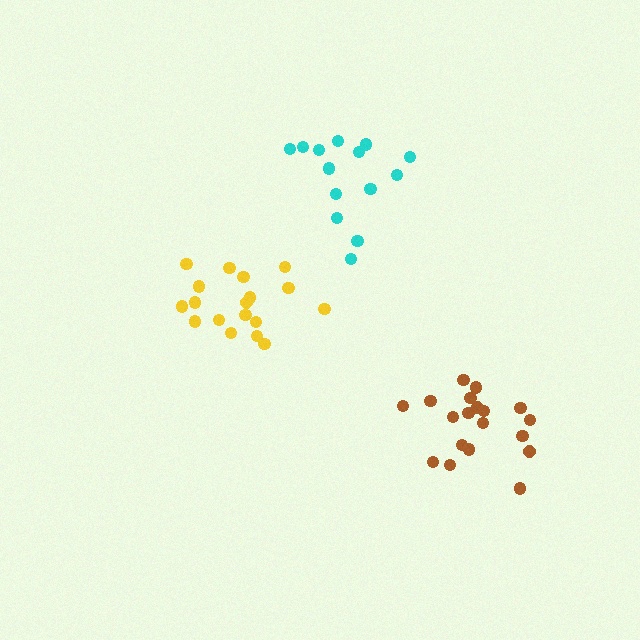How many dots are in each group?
Group 1: 18 dots, Group 2: 14 dots, Group 3: 20 dots (52 total).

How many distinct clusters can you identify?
There are 3 distinct clusters.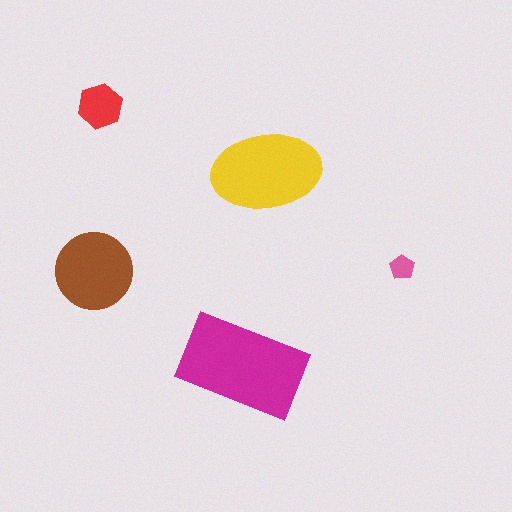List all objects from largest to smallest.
The magenta rectangle, the yellow ellipse, the brown circle, the red hexagon, the pink pentagon.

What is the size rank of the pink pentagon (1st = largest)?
5th.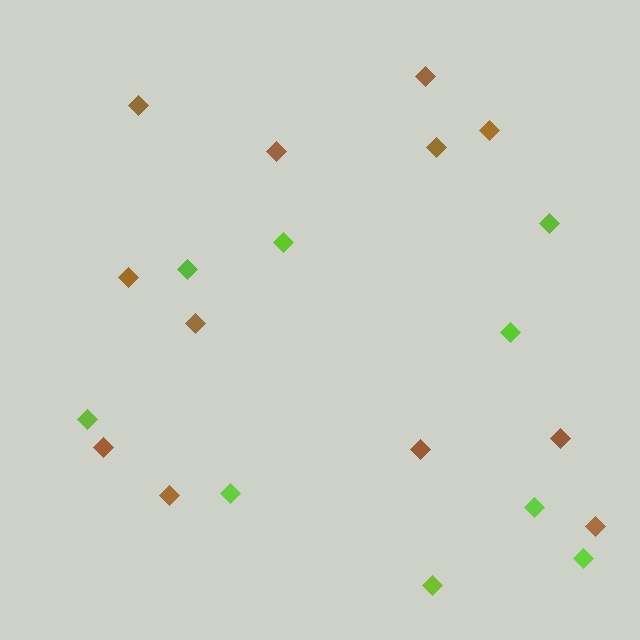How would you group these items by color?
There are 2 groups: one group of lime diamonds (9) and one group of brown diamonds (12).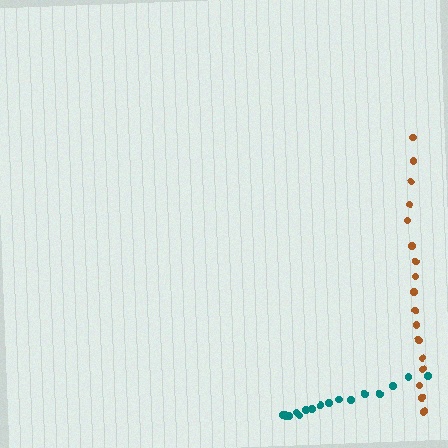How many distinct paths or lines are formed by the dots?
There are 2 distinct paths.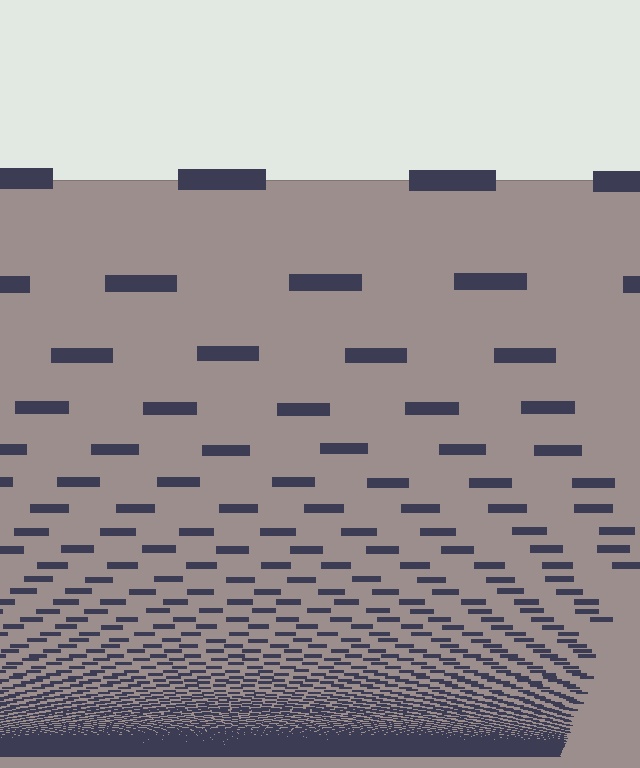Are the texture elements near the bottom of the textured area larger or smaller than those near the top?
Smaller. The gradient is inverted — elements near the bottom are smaller and denser.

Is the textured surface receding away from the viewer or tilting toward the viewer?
The surface appears to tilt toward the viewer. Texture elements get larger and sparser toward the top.